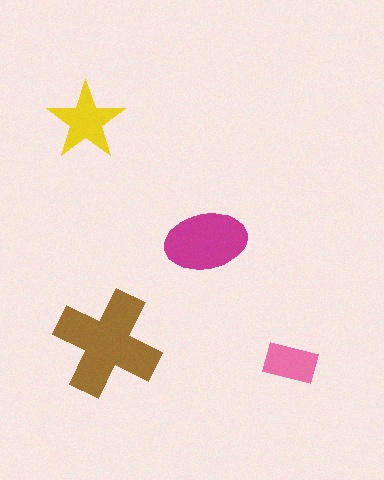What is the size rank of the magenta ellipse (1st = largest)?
2nd.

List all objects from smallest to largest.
The pink rectangle, the yellow star, the magenta ellipse, the brown cross.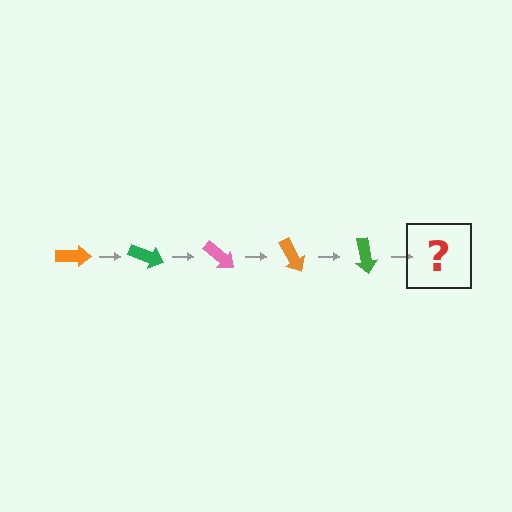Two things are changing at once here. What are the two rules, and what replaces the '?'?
The two rules are that it rotates 20 degrees each step and the color cycles through orange, green, and pink. The '?' should be a pink arrow, rotated 100 degrees from the start.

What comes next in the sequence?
The next element should be a pink arrow, rotated 100 degrees from the start.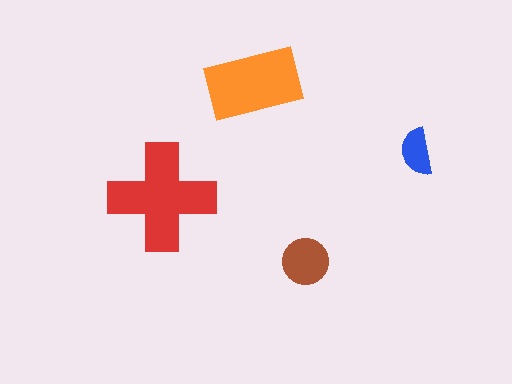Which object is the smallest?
The blue semicircle.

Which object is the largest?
The red cross.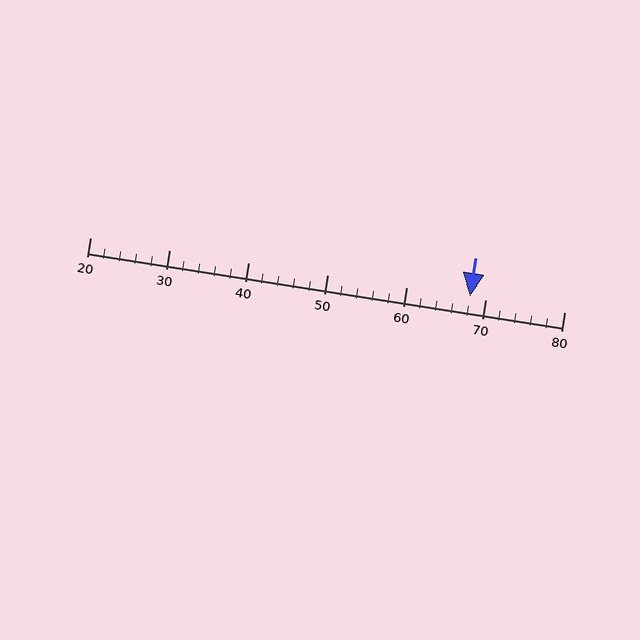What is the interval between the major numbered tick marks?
The major tick marks are spaced 10 units apart.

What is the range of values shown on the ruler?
The ruler shows values from 20 to 80.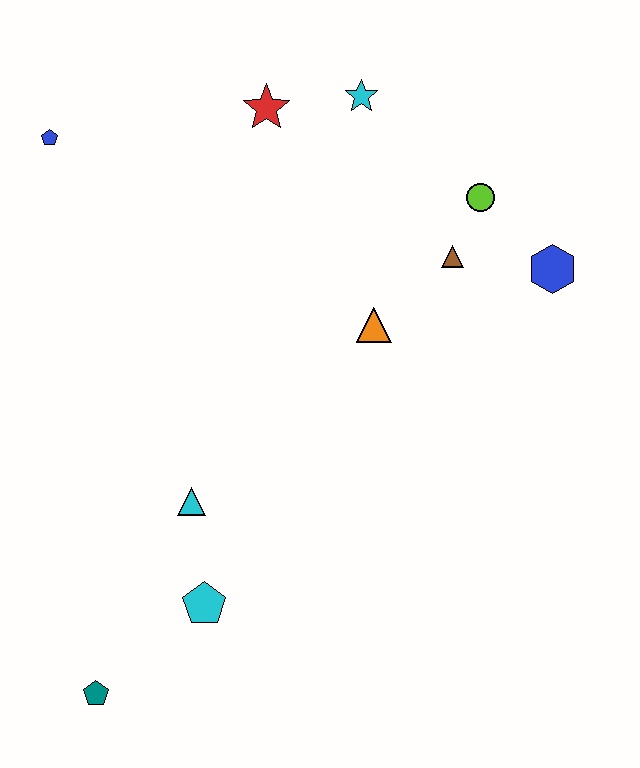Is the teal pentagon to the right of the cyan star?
No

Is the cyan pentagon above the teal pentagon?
Yes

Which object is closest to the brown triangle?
The lime circle is closest to the brown triangle.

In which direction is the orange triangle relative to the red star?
The orange triangle is below the red star.